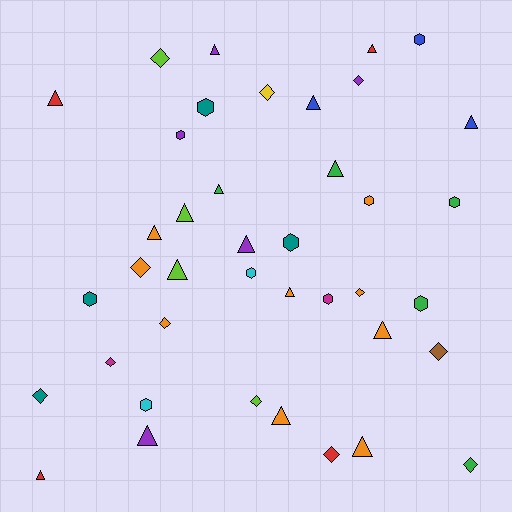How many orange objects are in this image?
There are 9 orange objects.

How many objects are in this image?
There are 40 objects.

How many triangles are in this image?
There are 17 triangles.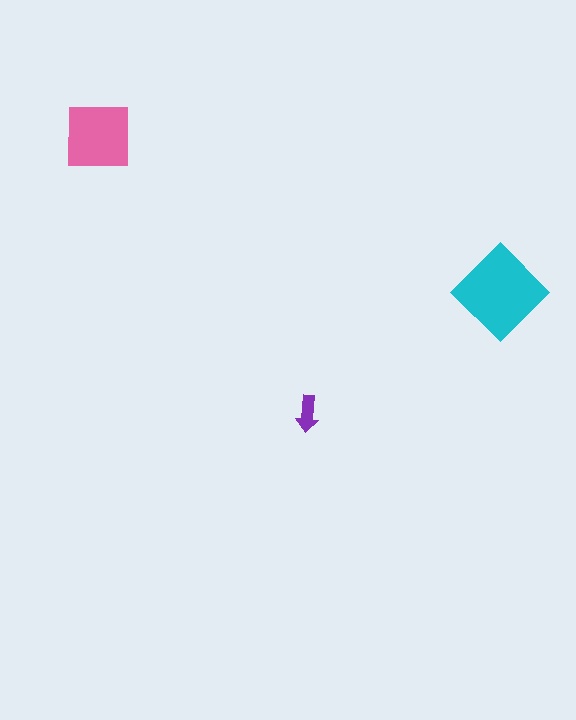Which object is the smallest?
The purple arrow.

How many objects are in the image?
There are 3 objects in the image.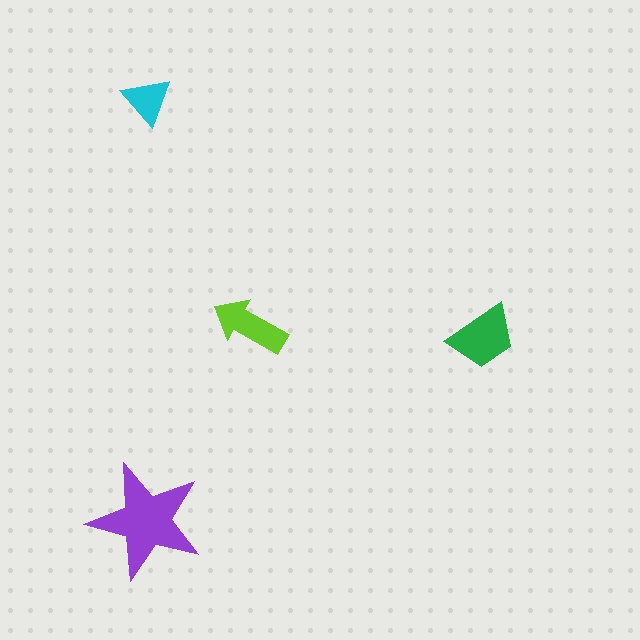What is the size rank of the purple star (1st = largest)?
1st.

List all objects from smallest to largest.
The cyan triangle, the lime arrow, the green trapezoid, the purple star.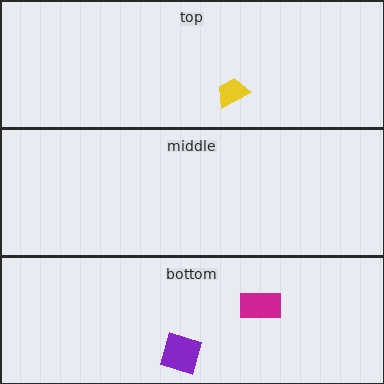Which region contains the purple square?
The bottom region.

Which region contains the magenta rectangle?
The bottom region.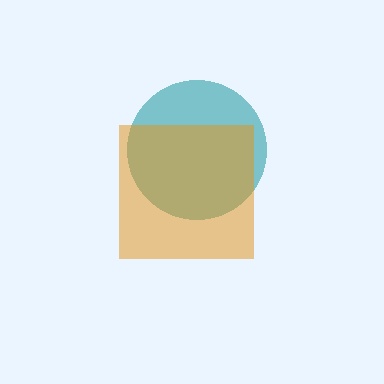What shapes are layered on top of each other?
The layered shapes are: a teal circle, an orange square.